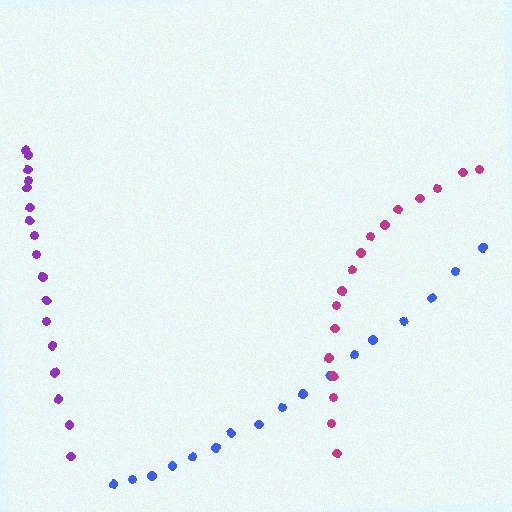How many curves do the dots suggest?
There are 3 distinct paths.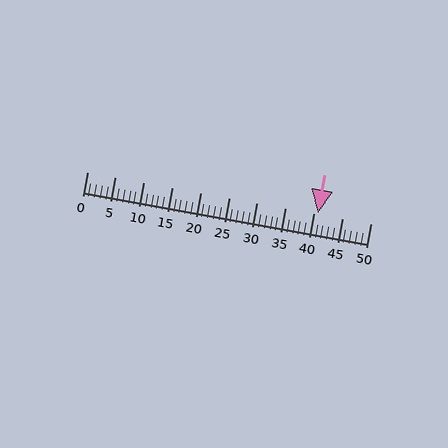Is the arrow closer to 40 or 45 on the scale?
The arrow is closer to 40.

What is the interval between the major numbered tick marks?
The major tick marks are spaced 5 units apart.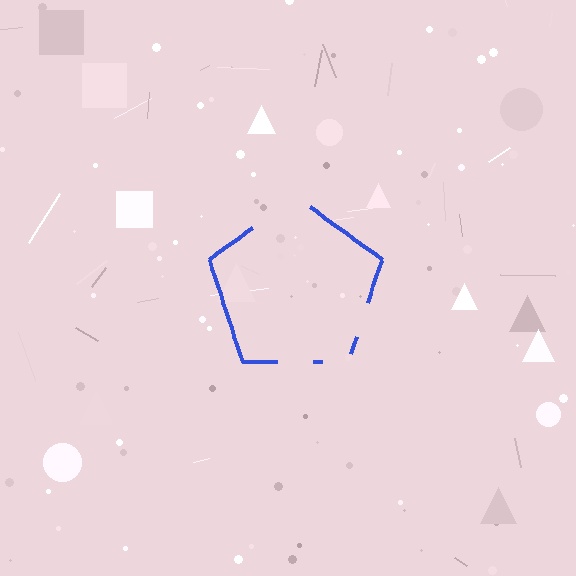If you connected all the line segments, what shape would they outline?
They would outline a pentagon.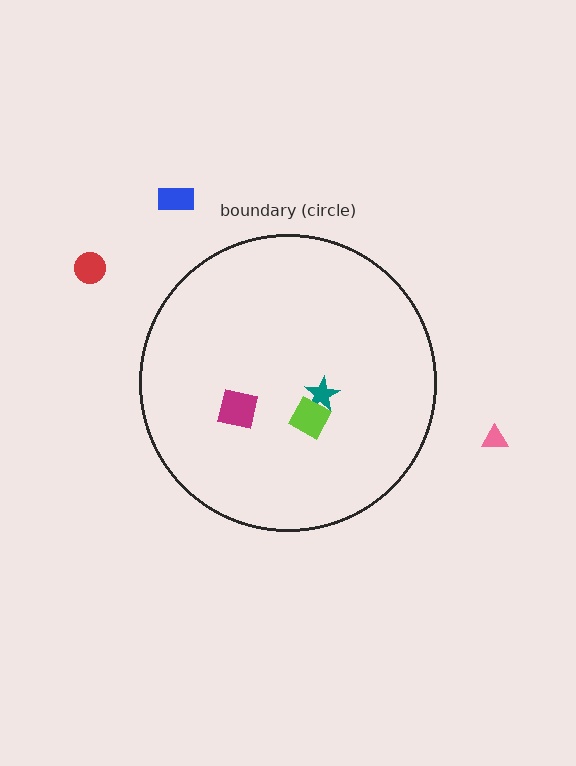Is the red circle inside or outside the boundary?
Outside.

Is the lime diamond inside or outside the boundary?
Inside.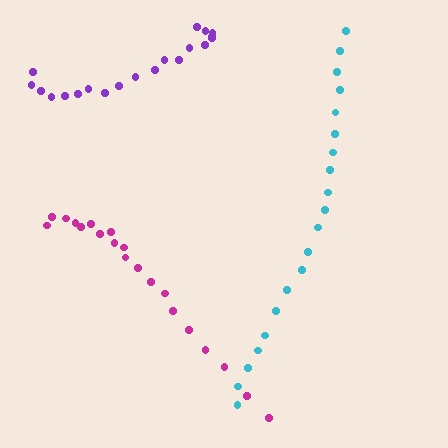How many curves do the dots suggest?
There are 3 distinct paths.